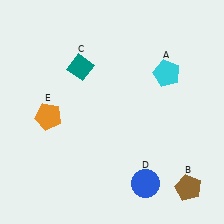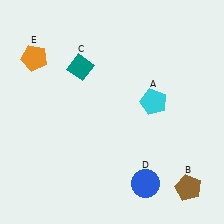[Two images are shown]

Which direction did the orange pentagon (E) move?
The orange pentagon (E) moved up.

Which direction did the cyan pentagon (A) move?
The cyan pentagon (A) moved down.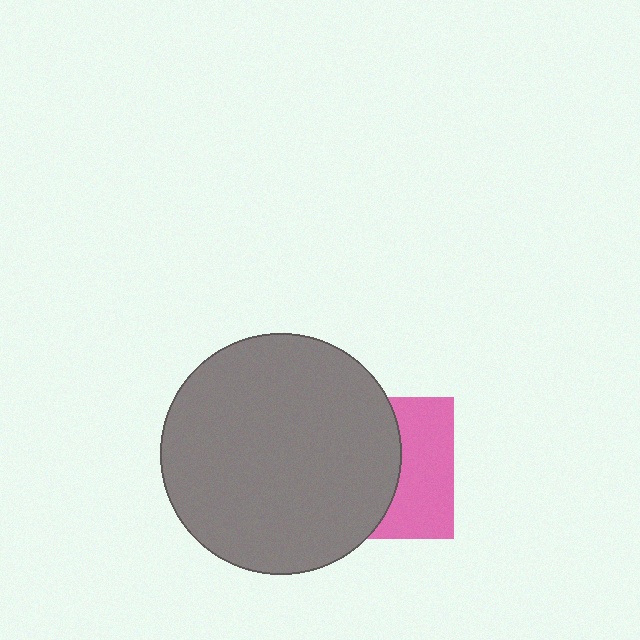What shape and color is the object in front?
The object in front is a gray circle.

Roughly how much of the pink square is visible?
A small part of it is visible (roughly 43%).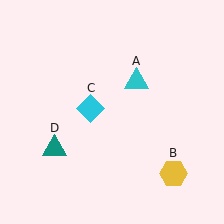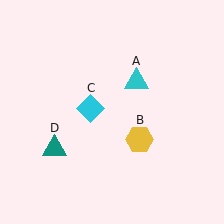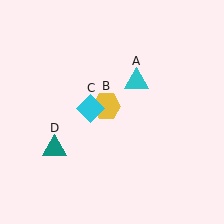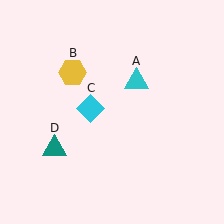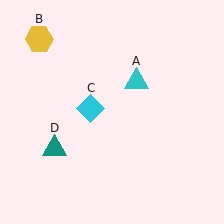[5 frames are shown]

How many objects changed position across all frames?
1 object changed position: yellow hexagon (object B).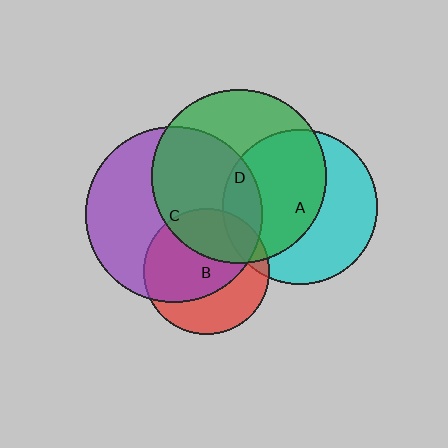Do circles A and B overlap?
Yes.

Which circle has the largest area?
Circle C (purple).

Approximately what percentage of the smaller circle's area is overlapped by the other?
Approximately 10%.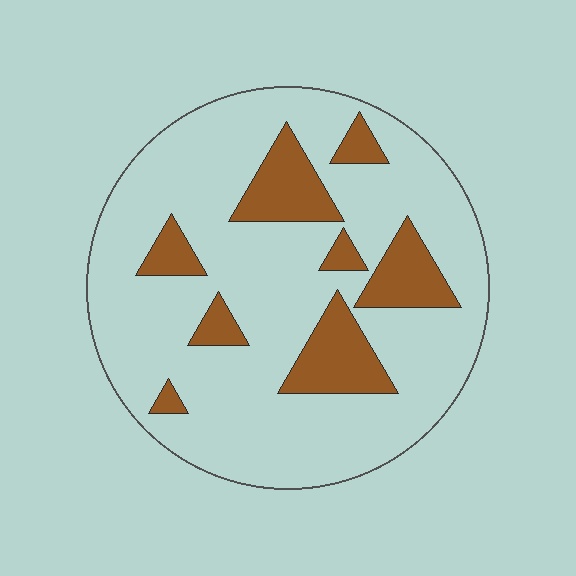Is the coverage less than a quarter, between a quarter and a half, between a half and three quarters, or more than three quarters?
Less than a quarter.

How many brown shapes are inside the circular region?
8.